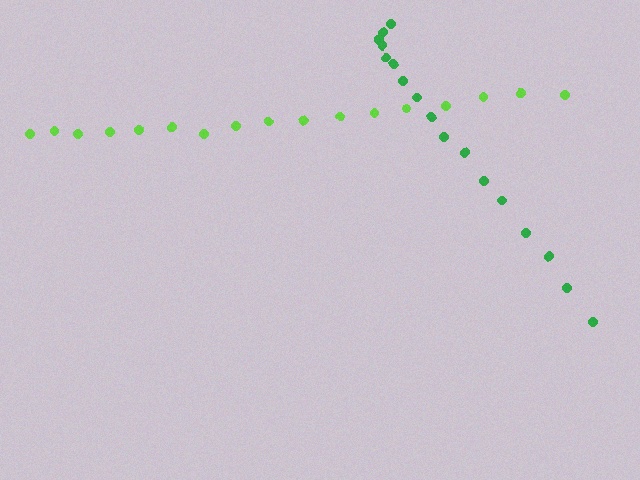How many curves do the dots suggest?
There are 2 distinct paths.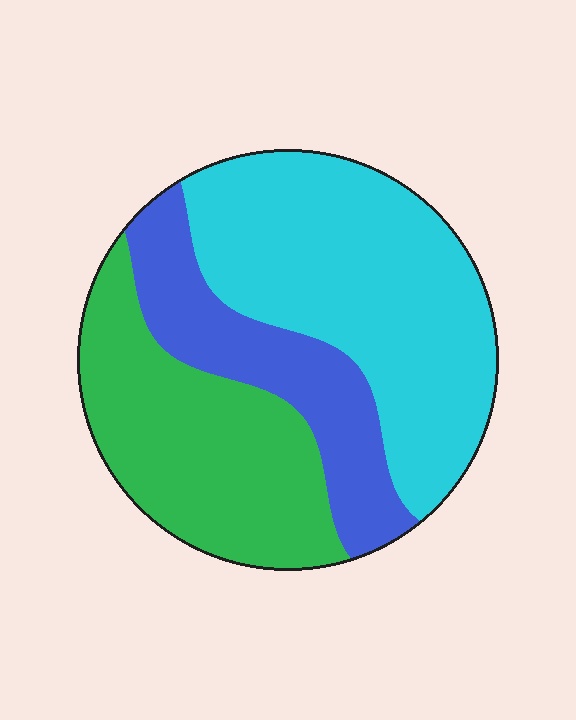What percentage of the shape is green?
Green takes up about one third (1/3) of the shape.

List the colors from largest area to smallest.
From largest to smallest: cyan, green, blue.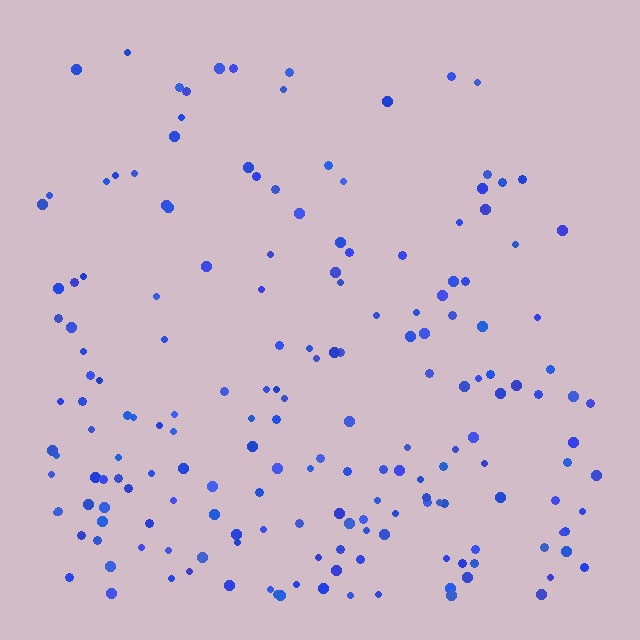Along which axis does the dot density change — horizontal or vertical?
Vertical.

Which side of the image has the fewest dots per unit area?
The top.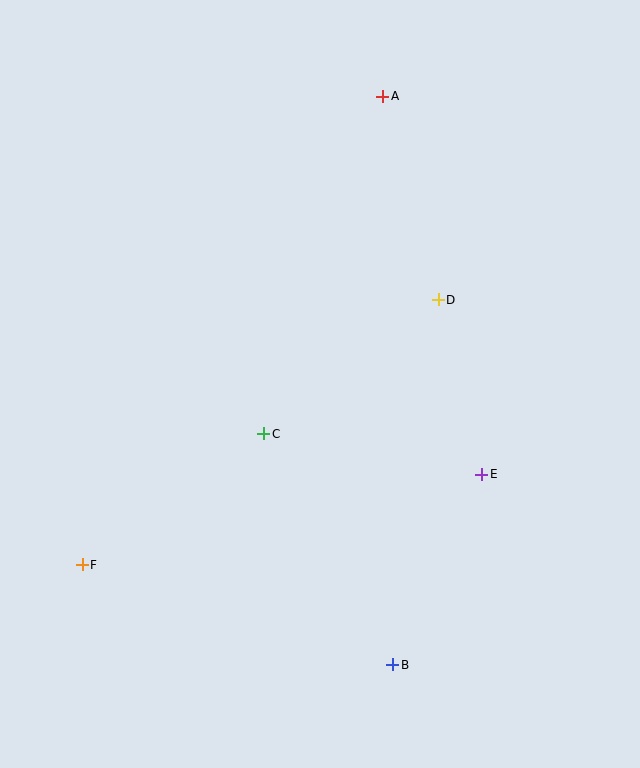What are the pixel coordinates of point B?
Point B is at (393, 665).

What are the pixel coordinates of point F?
Point F is at (82, 565).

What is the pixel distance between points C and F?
The distance between C and F is 224 pixels.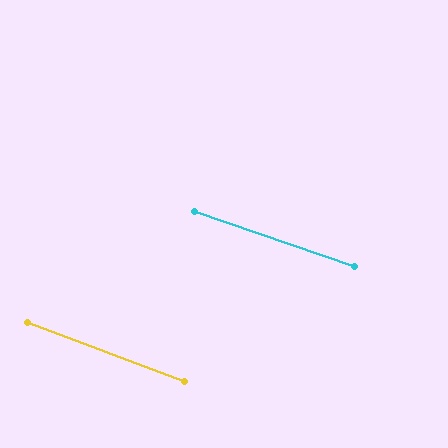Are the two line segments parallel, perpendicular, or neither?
Parallel — their directions differ by only 1.6°.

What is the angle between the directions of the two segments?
Approximately 2 degrees.